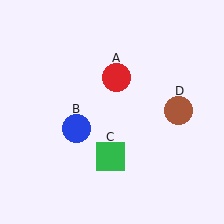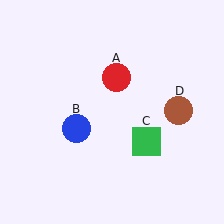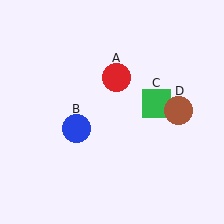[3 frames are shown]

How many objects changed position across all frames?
1 object changed position: green square (object C).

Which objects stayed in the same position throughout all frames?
Red circle (object A) and blue circle (object B) and brown circle (object D) remained stationary.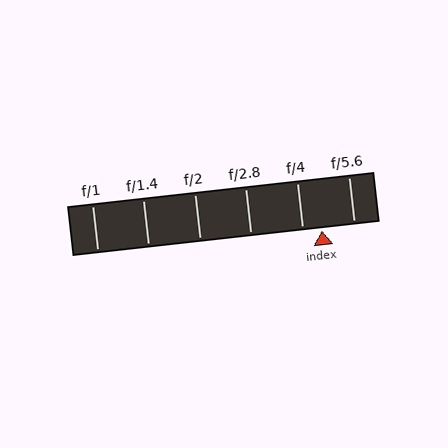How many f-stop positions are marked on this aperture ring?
There are 6 f-stop positions marked.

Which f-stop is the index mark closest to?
The index mark is closest to f/4.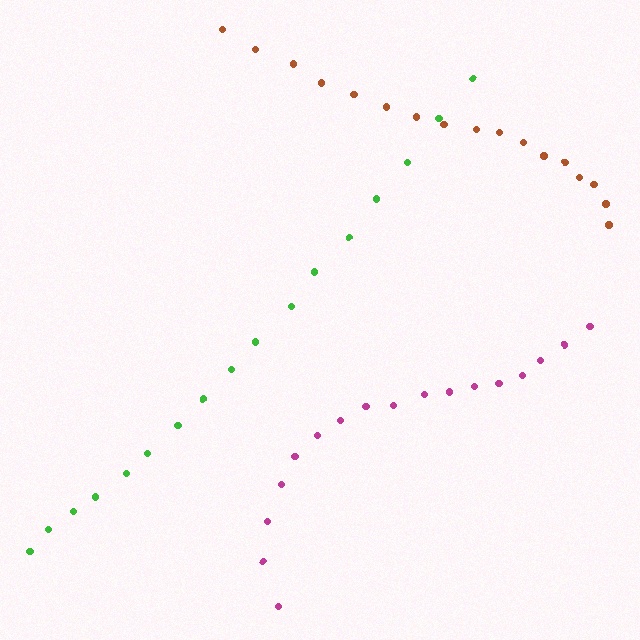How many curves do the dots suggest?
There are 3 distinct paths.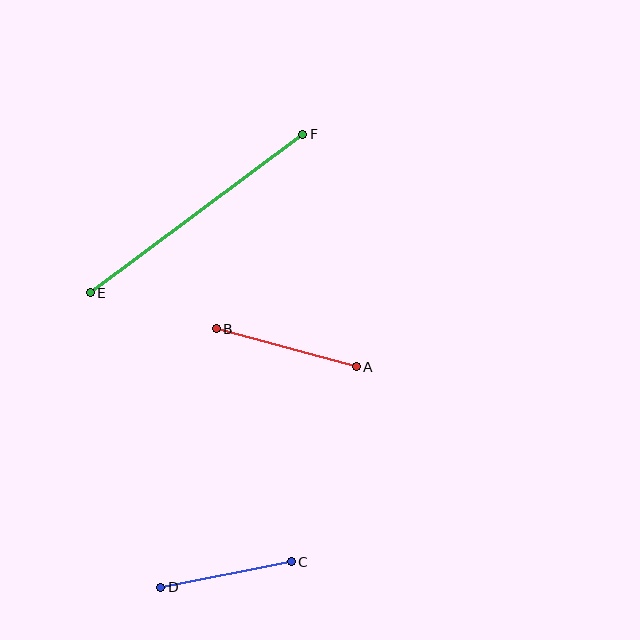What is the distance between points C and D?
The distance is approximately 133 pixels.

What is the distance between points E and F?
The distance is approximately 265 pixels.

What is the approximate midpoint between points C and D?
The midpoint is at approximately (226, 575) pixels.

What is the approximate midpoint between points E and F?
The midpoint is at approximately (197, 213) pixels.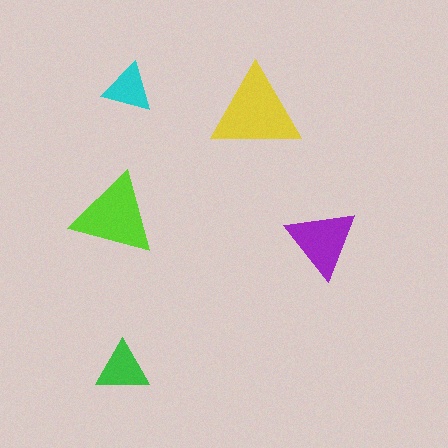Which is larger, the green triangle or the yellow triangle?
The yellow one.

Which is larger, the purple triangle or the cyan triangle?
The purple one.